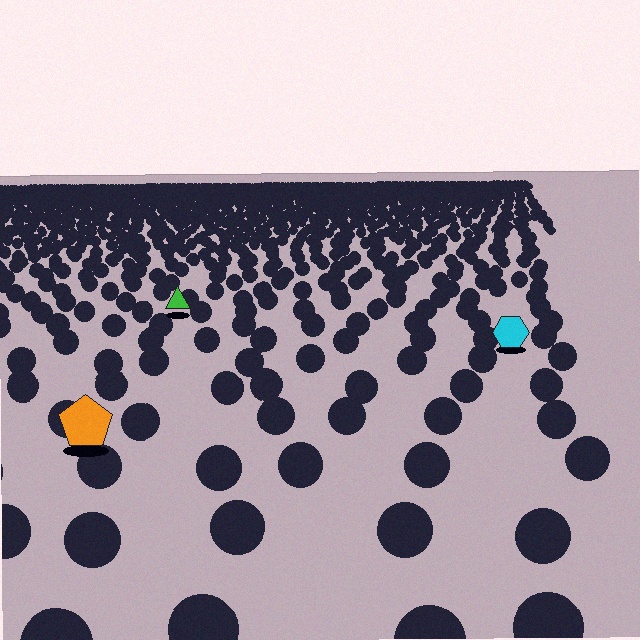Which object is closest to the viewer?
The orange pentagon is closest. The texture marks near it are larger and more spread out.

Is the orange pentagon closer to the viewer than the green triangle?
Yes. The orange pentagon is closer — you can tell from the texture gradient: the ground texture is coarser near it.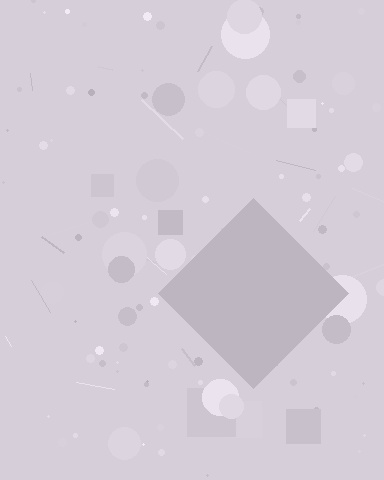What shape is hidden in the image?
A diamond is hidden in the image.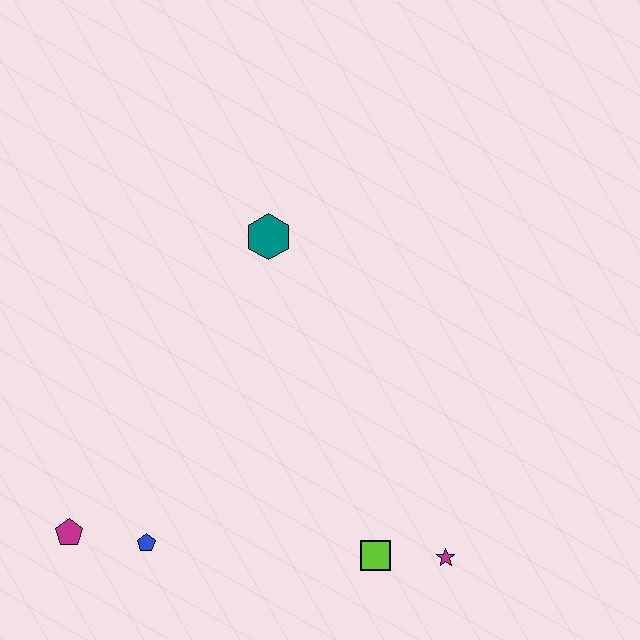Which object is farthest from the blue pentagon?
The teal hexagon is farthest from the blue pentagon.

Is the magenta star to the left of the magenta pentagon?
No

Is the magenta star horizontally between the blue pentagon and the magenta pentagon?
No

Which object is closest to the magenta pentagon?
The blue pentagon is closest to the magenta pentagon.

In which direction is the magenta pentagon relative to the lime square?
The magenta pentagon is to the left of the lime square.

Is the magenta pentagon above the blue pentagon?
Yes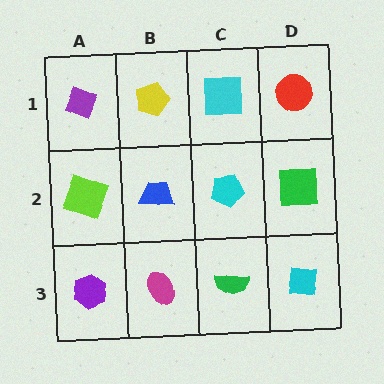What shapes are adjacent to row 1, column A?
A lime square (row 2, column A), a yellow pentagon (row 1, column B).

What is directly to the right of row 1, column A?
A yellow pentagon.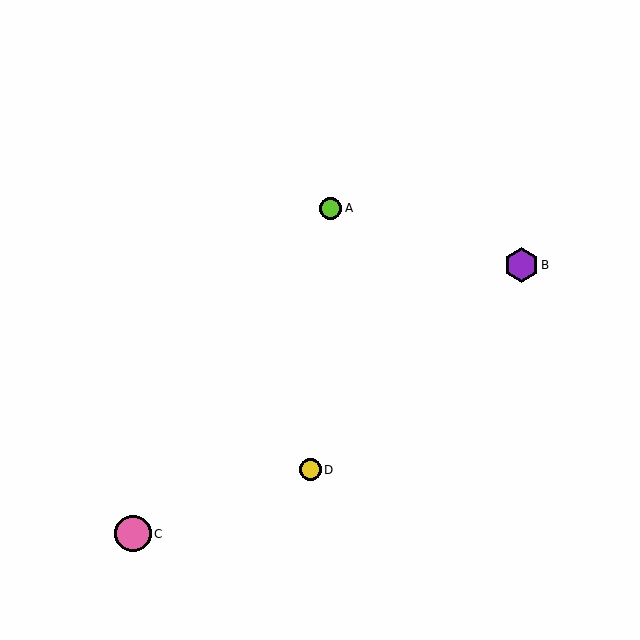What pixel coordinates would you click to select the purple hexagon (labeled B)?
Click at (521, 265) to select the purple hexagon B.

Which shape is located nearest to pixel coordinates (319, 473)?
The yellow circle (labeled D) at (310, 470) is nearest to that location.